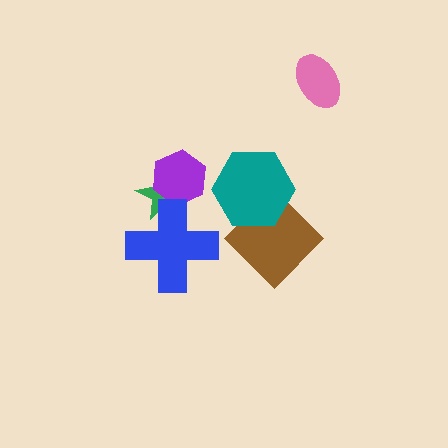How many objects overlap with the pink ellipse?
0 objects overlap with the pink ellipse.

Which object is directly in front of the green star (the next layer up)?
The purple hexagon is directly in front of the green star.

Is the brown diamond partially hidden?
Yes, it is partially covered by another shape.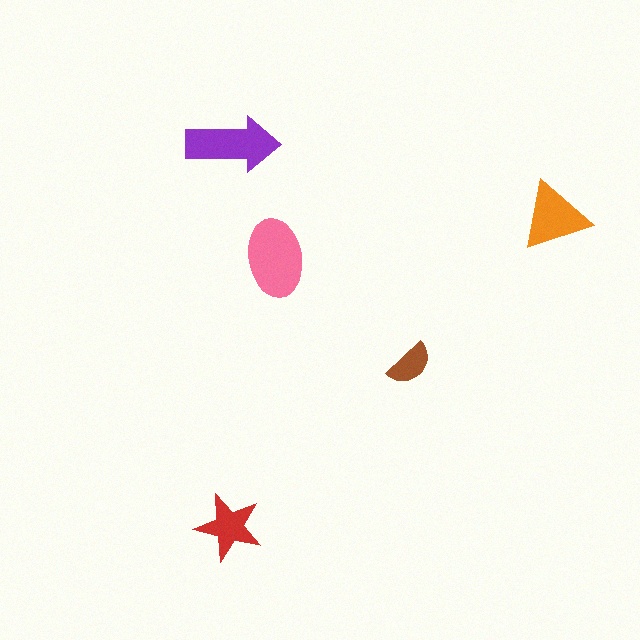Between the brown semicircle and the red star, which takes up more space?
The red star.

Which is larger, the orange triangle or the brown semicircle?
The orange triangle.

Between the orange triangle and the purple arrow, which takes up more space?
The purple arrow.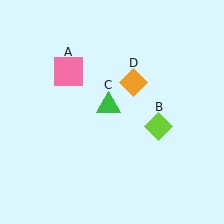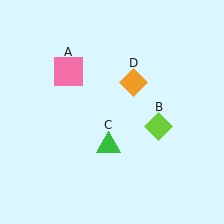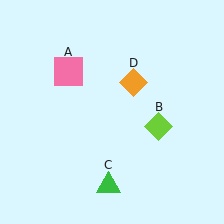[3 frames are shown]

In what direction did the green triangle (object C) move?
The green triangle (object C) moved down.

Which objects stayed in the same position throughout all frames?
Pink square (object A) and lime diamond (object B) and orange diamond (object D) remained stationary.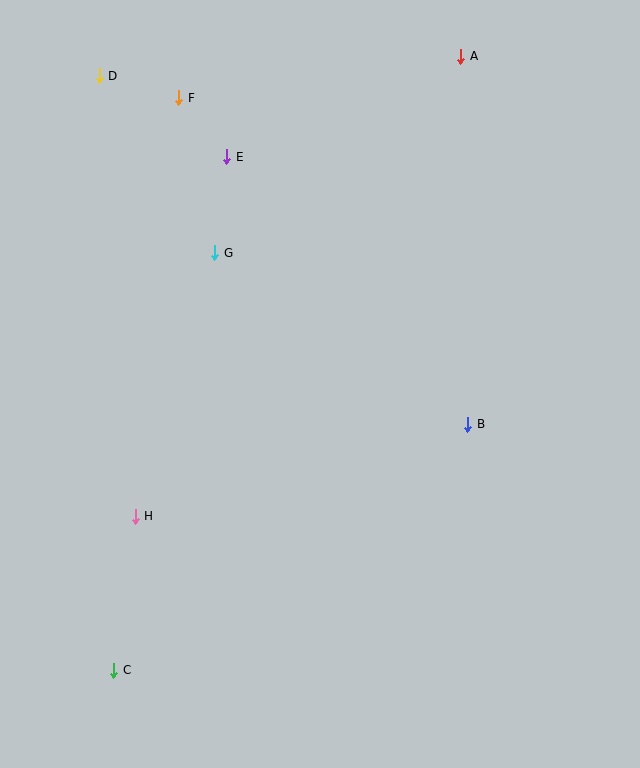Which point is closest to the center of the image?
Point B at (468, 424) is closest to the center.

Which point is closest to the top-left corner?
Point D is closest to the top-left corner.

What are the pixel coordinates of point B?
Point B is at (468, 424).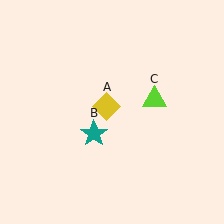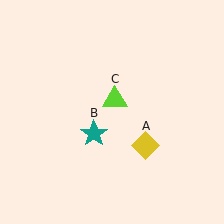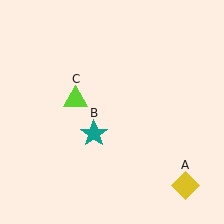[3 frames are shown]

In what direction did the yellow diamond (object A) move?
The yellow diamond (object A) moved down and to the right.